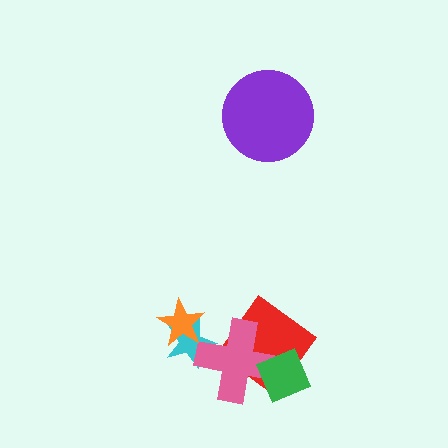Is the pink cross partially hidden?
Yes, it is partially covered by another shape.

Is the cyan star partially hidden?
Yes, it is partially covered by another shape.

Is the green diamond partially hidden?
No, no other shape covers it.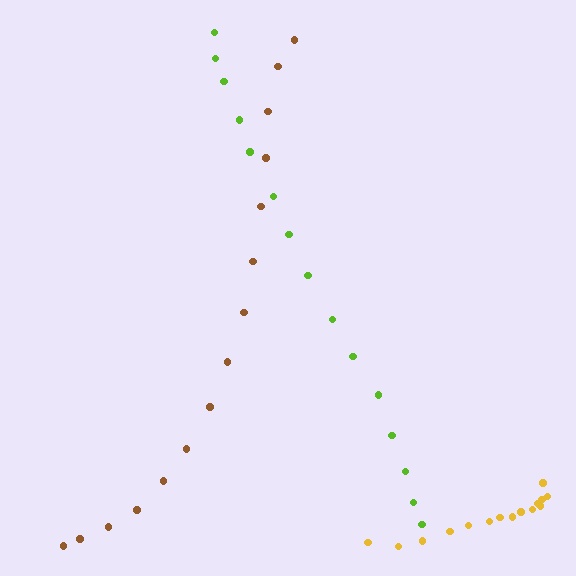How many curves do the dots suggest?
There are 3 distinct paths.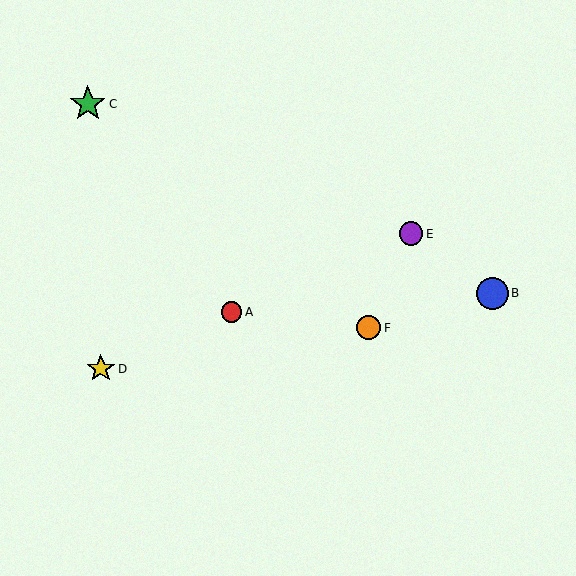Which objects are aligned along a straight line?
Objects A, D, E are aligned along a straight line.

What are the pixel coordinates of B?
Object B is at (492, 294).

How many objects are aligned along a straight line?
3 objects (A, D, E) are aligned along a straight line.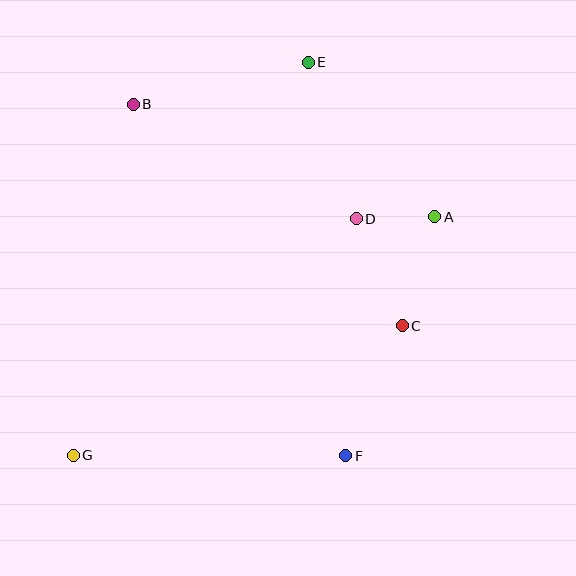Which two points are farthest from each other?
Points E and G are farthest from each other.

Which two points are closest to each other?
Points A and D are closest to each other.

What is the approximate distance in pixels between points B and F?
The distance between B and F is approximately 411 pixels.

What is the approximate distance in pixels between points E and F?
The distance between E and F is approximately 395 pixels.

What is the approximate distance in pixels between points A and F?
The distance between A and F is approximately 255 pixels.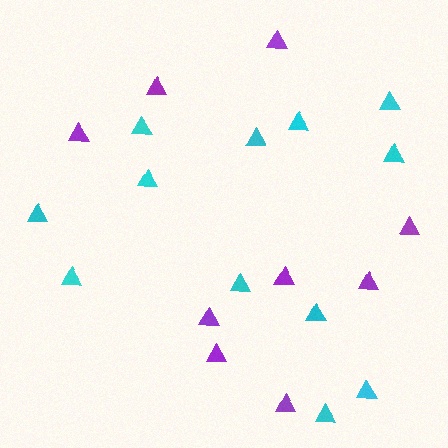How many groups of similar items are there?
There are 2 groups: one group of cyan triangles (12) and one group of purple triangles (9).